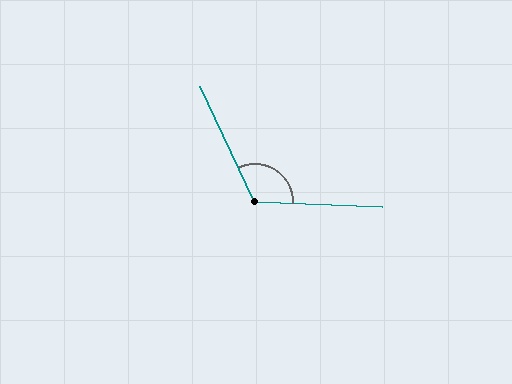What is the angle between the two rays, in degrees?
Approximately 117 degrees.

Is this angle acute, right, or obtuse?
It is obtuse.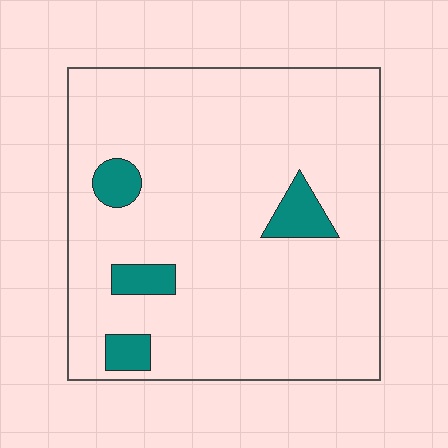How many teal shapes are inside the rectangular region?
4.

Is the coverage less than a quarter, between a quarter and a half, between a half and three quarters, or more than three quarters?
Less than a quarter.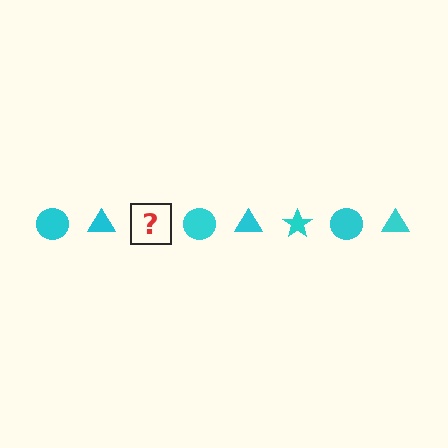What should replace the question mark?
The question mark should be replaced with a cyan star.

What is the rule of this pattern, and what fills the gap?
The rule is that the pattern cycles through circle, triangle, star shapes in cyan. The gap should be filled with a cyan star.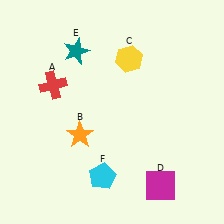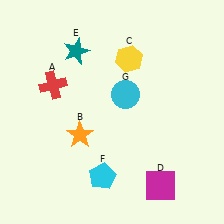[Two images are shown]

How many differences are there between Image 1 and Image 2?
There is 1 difference between the two images.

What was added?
A cyan circle (G) was added in Image 2.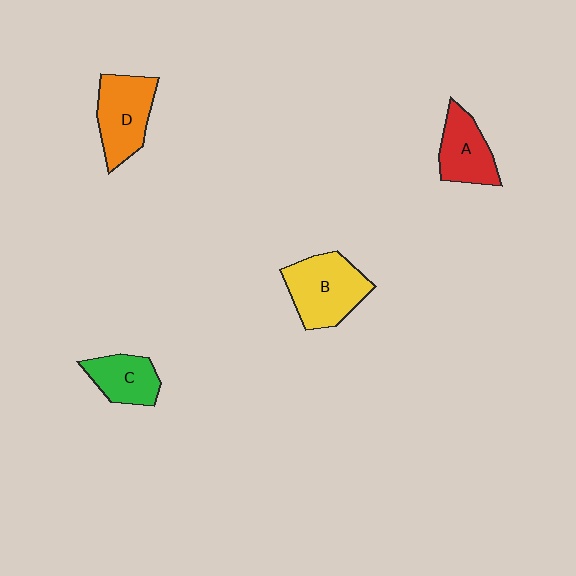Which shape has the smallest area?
Shape C (green).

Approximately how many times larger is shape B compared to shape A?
Approximately 1.4 times.